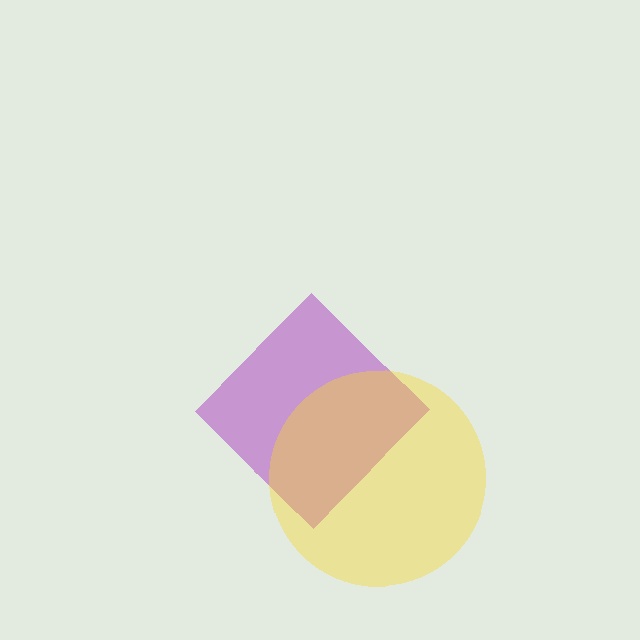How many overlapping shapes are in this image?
There are 2 overlapping shapes in the image.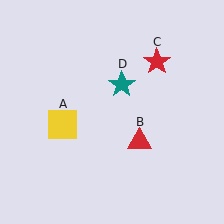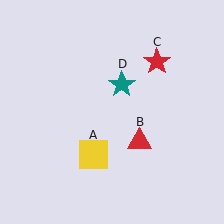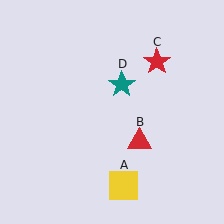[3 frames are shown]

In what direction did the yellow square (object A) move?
The yellow square (object A) moved down and to the right.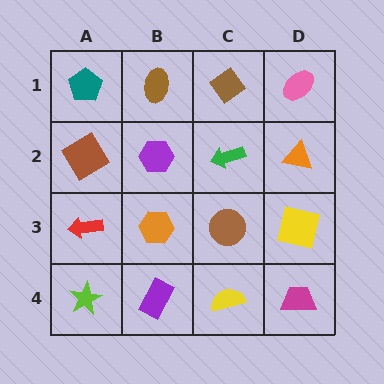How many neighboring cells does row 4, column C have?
3.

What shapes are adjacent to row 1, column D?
An orange triangle (row 2, column D), a brown diamond (row 1, column C).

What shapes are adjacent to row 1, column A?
A brown diamond (row 2, column A), a brown ellipse (row 1, column B).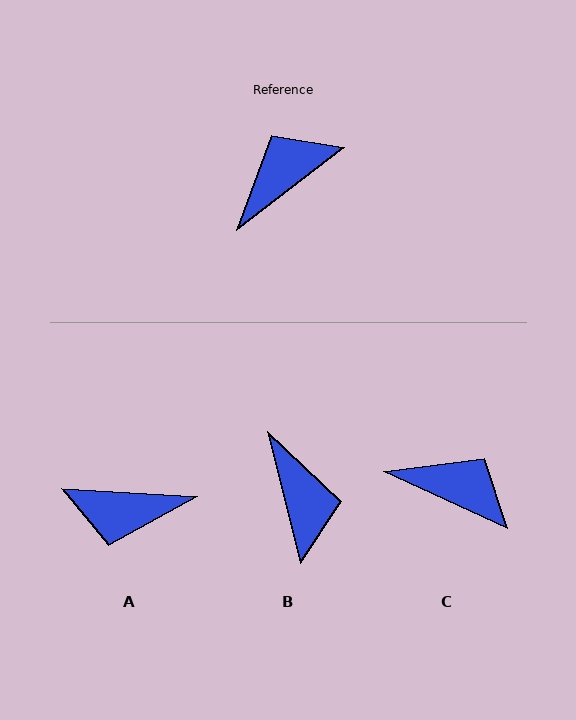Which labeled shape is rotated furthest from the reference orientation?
A, about 139 degrees away.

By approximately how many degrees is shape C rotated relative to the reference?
Approximately 62 degrees clockwise.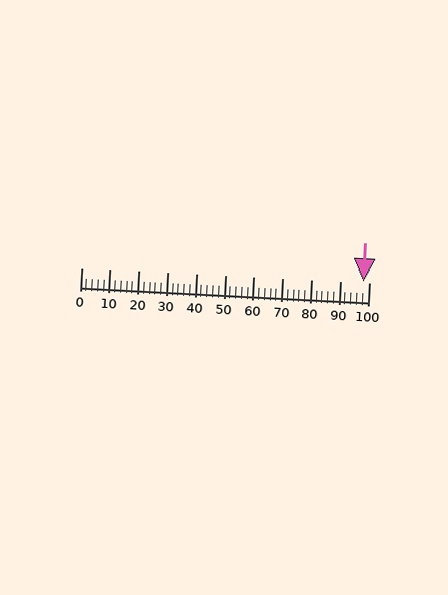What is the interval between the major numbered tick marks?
The major tick marks are spaced 10 units apart.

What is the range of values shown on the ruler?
The ruler shows values from 0 to 100.